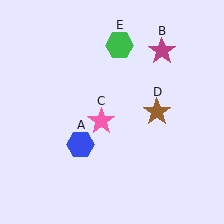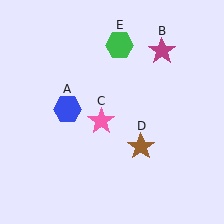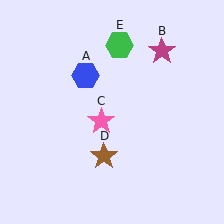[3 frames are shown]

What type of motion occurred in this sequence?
The blue hexagon (object A), brown star (object D) rotated clockwise around the center of the scene.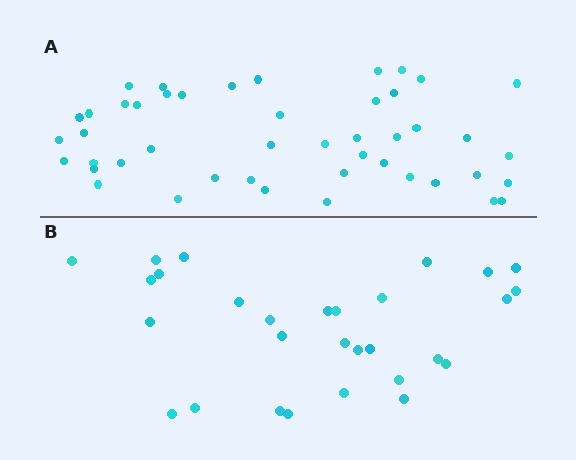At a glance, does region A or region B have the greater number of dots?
Region A (the top region) has more dots.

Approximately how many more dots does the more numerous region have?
Region A has approximately 15 more dots than region B.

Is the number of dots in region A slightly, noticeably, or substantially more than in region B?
Region A has substantially more. The ratio is roughly 1.6 to 1.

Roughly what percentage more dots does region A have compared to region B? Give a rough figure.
About 60% more.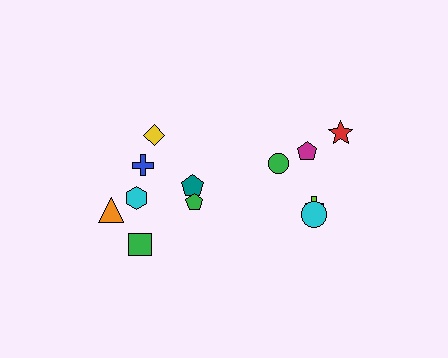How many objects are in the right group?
There are 5 objects.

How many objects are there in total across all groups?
There are 12 objects.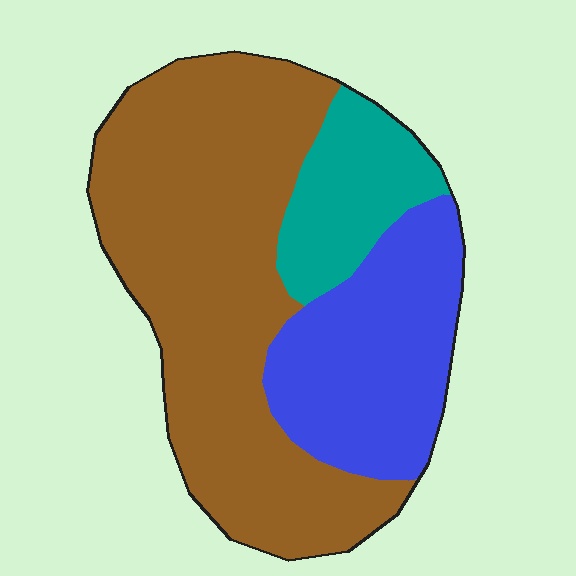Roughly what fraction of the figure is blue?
Blue takes up between a sixth and a third of the figure.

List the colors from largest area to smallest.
From largest to smallest: brown, blue, teal.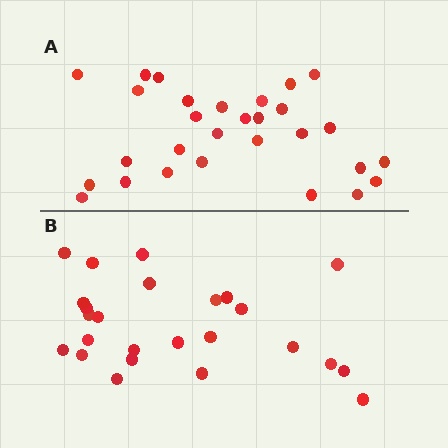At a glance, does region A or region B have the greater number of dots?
Region A (the top region) has more dots.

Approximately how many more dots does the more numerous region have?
Region A has about 4 more dots than region B.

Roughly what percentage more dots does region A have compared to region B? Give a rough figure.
About 15% more.